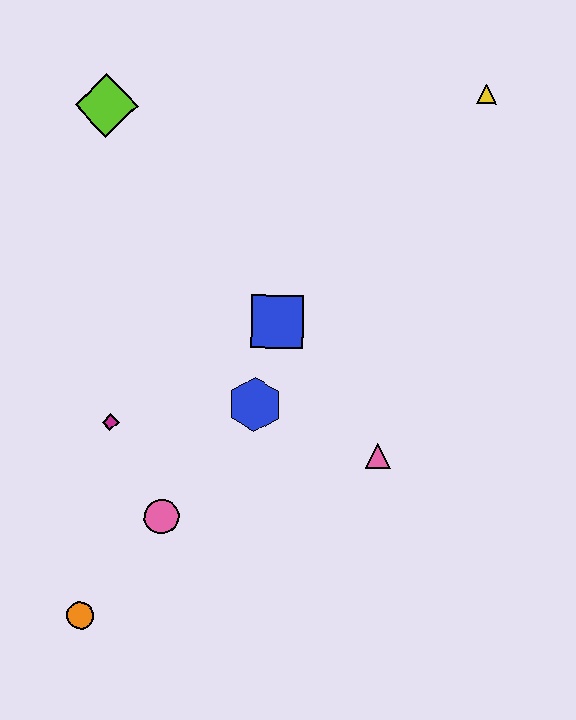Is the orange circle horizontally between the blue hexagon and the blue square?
No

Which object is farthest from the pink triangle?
The lime diamond is farthest from the pink triangle.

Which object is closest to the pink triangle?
The blue hexagon is closest to the pink triangle.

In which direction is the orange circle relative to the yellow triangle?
The orange circle is below the yellow triangle.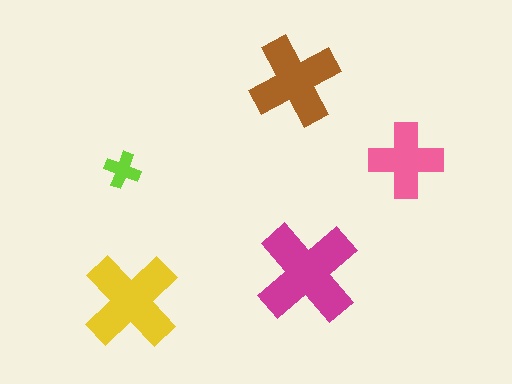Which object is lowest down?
The yellow cross is bottommost.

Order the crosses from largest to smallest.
the magenta one, the yellow one, the brown one, the pink one, the lime one.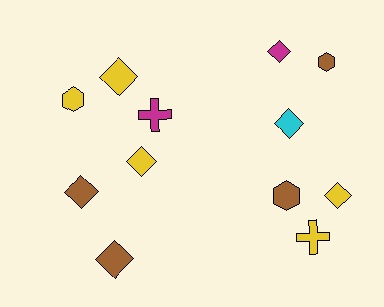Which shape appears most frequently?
Diamond, with 7 objects.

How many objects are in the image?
There are 12 objects.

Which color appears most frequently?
Yellow, with 5 objects.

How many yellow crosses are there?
There is 1 yellow cross.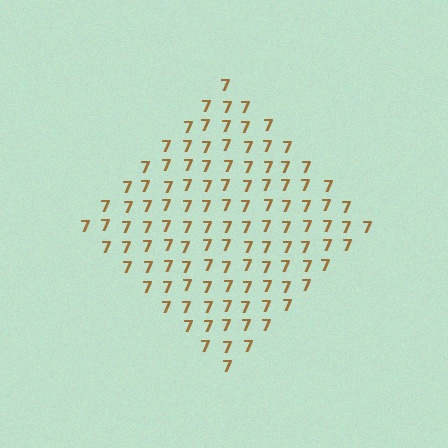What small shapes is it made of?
It is made of small digit 7's.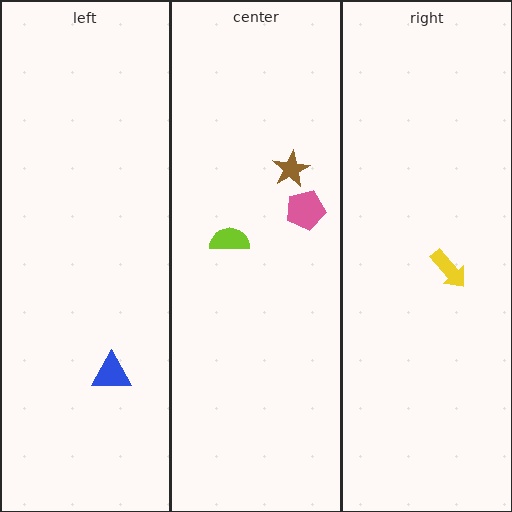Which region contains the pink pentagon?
The center region.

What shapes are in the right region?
The yellow arrow.